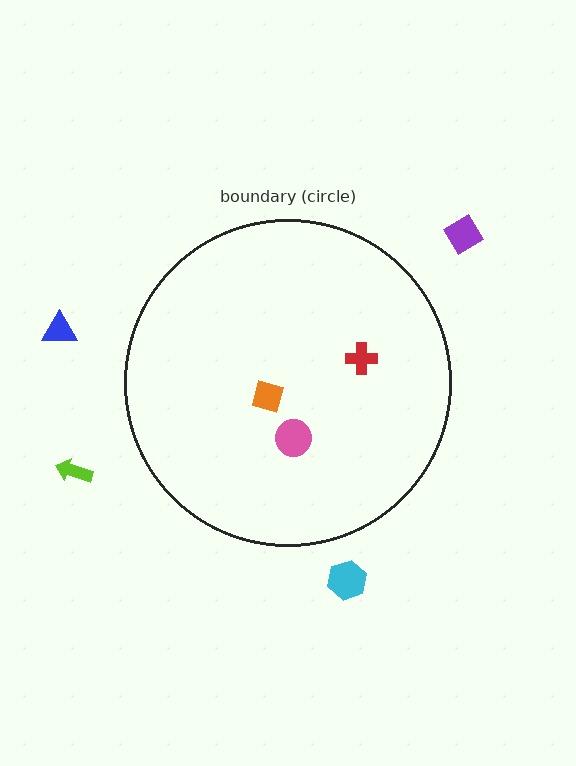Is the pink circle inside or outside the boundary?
Inside.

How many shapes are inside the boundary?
3 inside, 4 outside.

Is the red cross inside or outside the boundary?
Inside.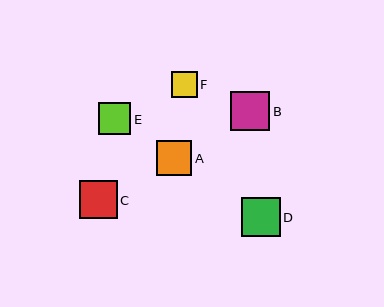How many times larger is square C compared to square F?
Square C is approximately 1.5 times the size of square F.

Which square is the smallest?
Square F is the smallest with a size of approximately 26 pixels.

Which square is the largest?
Square D is the largest with a size of approximately 39 pixels.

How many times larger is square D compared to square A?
Square D is approximately 1.1 times the size of square A.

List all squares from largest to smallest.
From largest to smallest: D, B, C, A, E, F.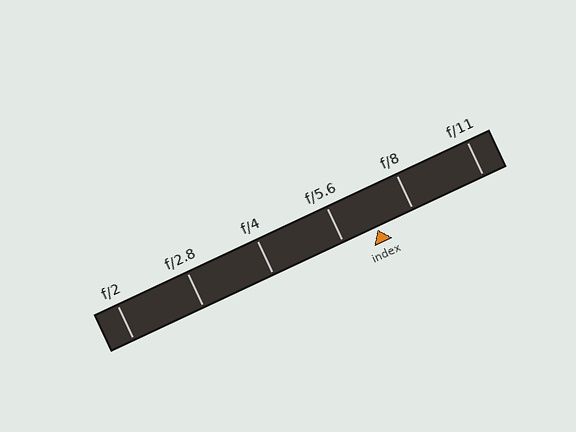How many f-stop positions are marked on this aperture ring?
There are 6 f-stop positions marked.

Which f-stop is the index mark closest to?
The index mark is closest to f/5.6.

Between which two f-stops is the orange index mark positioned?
The index mark is between f/5.6 and f/8.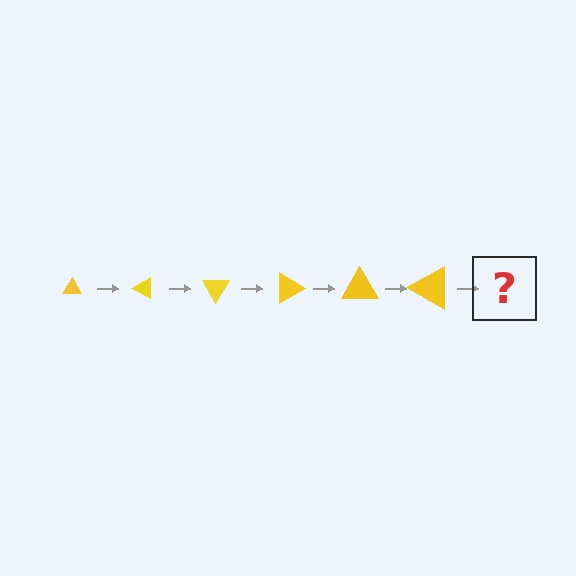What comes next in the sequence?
The next element should be a triangle, larger than the previous one and rotated 180 degrees from the start.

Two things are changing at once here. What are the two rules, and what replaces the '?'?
The two rules are that the triangle grows larger each step and it rotates 30 degrees each step. The '?' should be a triangle, larger than the previous one and rotated 180 degrees from the start.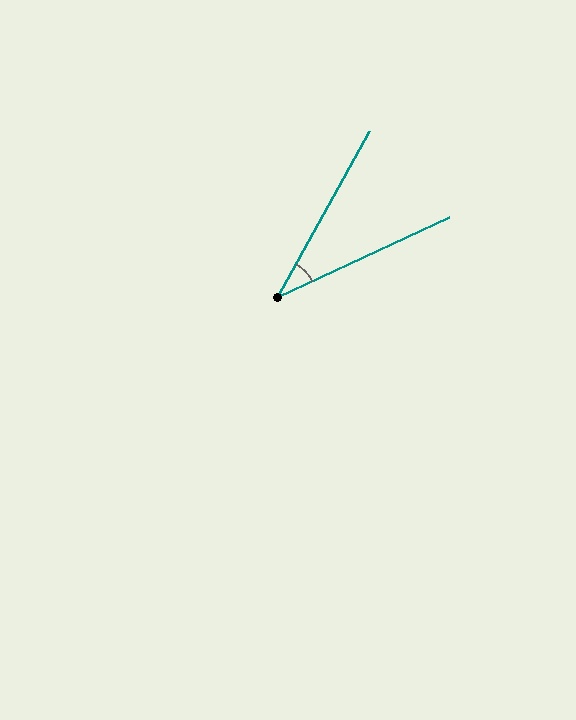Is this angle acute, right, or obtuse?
It is acute.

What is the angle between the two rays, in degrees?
Approximately 36 degrees.